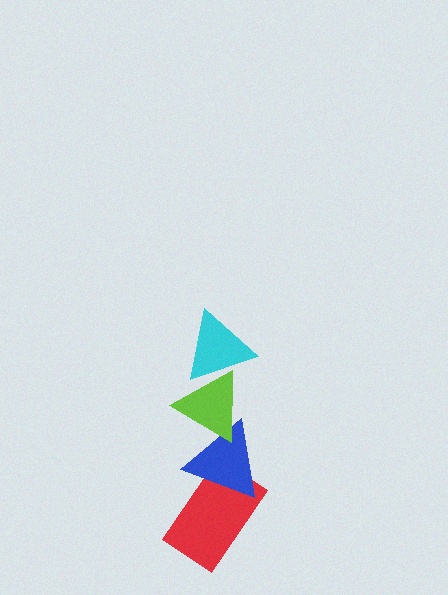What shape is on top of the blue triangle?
The lime triangle is on top of the blue triangle.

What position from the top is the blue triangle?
The blue triangle is 3rd from the top.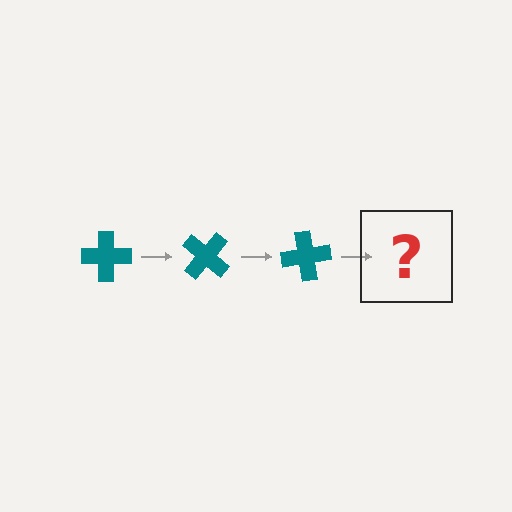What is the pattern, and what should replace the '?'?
The pattern is that the cross rotates 40 degrees each step. The '?' should be a teal cross rotated 120 degrees.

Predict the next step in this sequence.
The next step is a teal cross rotated 120 degrees.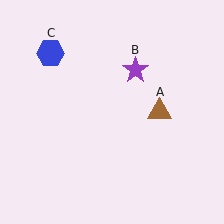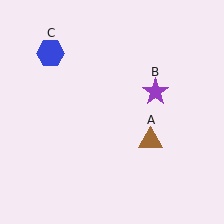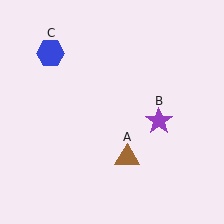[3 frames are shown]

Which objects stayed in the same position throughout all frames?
Blue hexagon (object C) remained stationary.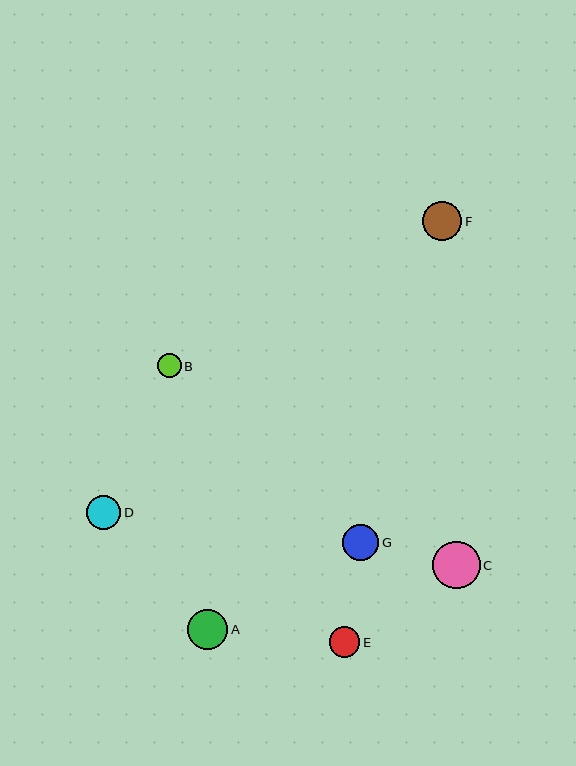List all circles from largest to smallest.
From largest to smallest: C, A, F, G, D, E, B.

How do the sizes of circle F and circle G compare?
Circle F and circle G are approximately the same size.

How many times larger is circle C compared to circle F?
Circle C is approximately 1.2 times the size of circle F.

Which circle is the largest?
Circle C is the largest with a size of approximately 47 pixels.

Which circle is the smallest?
Circle B is the smallest with a size of approximately 24 pixels.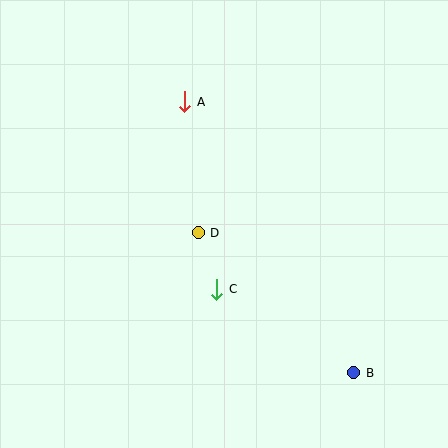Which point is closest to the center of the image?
Point D at (198, 233) is closest to the center.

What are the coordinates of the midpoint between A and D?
The midpoint between A and D is at (192, 167).